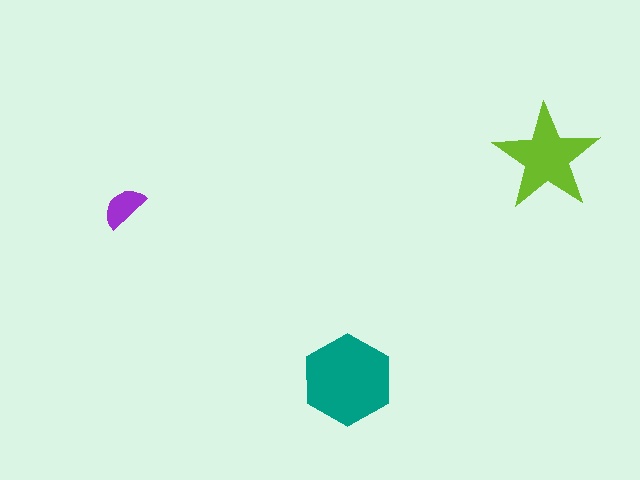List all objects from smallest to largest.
The purple semicircle, the lime star, the teal hexagon.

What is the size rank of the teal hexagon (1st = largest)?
1st.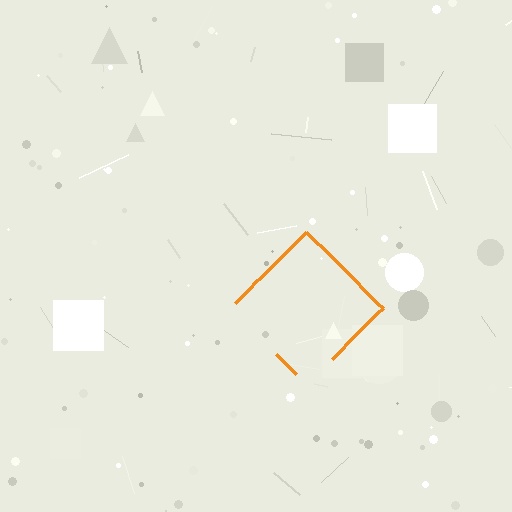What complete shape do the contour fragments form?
The contour fragments form a diamond.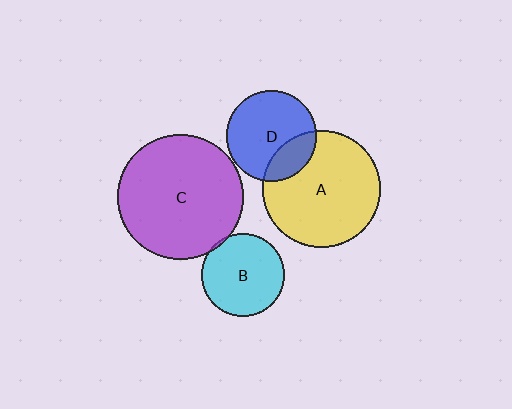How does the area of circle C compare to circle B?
Approximately 2.3 times.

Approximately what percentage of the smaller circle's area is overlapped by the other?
Approximately 25%.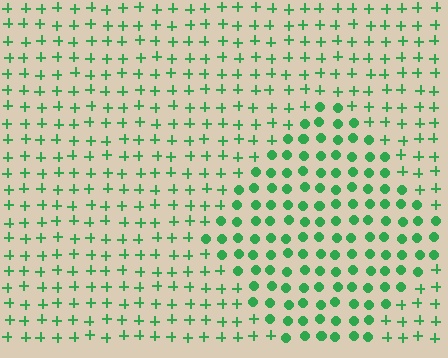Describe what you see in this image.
The image is filled with small green elements arranged in a uniform grid. A diamond-shaped region contains circles, while the surrounding area contains plus signs. The boundary is defined purely by the change in element shape.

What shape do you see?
I see a diamond.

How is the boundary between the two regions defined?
The boundary is defined by a change in element shape: circles inside vs. plus signs outside. All elements share the same color and spacing.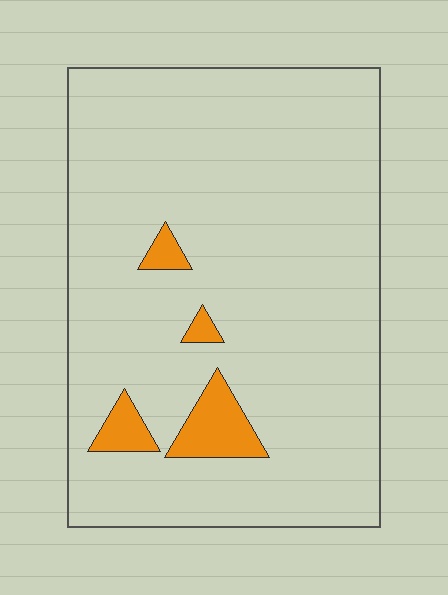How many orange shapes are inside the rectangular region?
4.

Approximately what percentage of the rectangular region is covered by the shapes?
Approximately 5%.